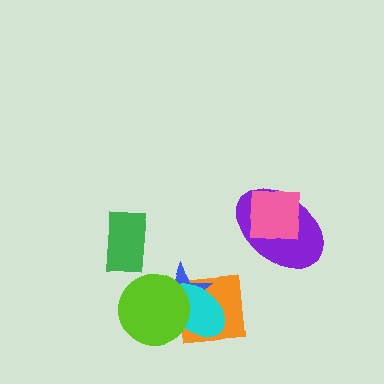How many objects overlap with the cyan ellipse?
3 objects overlap with the cyan ellipse.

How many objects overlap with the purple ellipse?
1 object overlaps with the purple ellipse.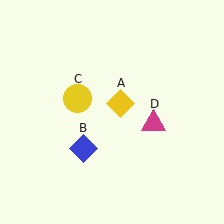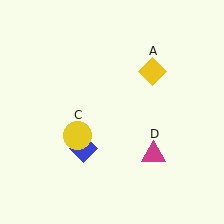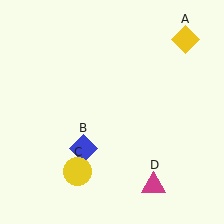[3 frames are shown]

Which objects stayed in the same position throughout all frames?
Blue diamond (object B) remained stationary.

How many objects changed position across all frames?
3 objects changed position: yellow diamond (object A), yellow circle (object C), magenta triangle (object D).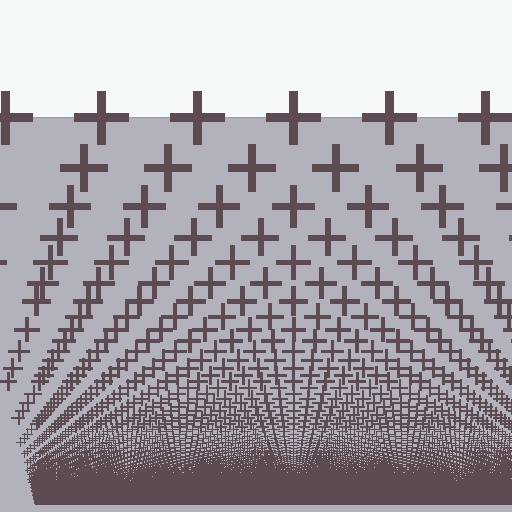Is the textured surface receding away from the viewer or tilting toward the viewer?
The surface appears to tilt toward the viewer. Texture elements get larger and sparser toward the top.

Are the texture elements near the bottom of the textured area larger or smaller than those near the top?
Smaller. The gradient is inverted — elements near the bottom are smaller and denser.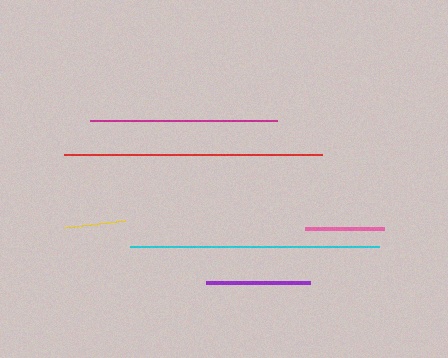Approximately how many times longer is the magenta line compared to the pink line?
The magenta line is approximately 2.3 times the length of the pink line.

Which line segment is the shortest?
The yellow line is the shortest at approximately 60 pixels.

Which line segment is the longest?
The red line is the longest at approximately 257 pixels.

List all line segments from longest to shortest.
From longest to shortest: red, cyan, magenta, purple, pink, yellow.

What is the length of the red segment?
The red segment is approximately 257 pixels long.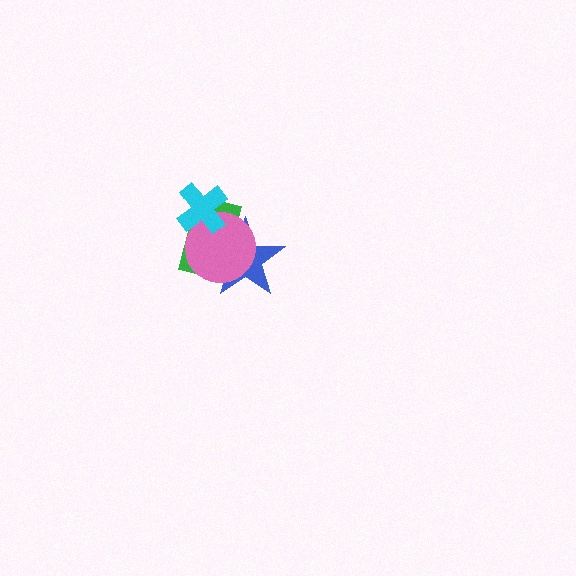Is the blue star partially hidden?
Yes, it is partially covered by another shape.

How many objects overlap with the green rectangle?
3 objects overlap with the green rectangle.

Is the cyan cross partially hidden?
No, no other shape covers it.